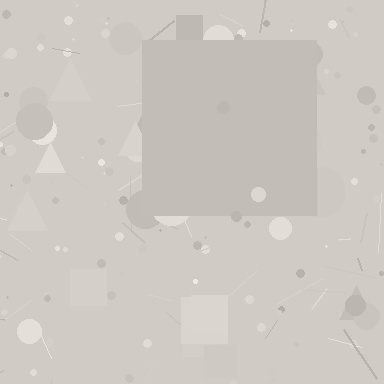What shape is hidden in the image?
A square is hidden in the image.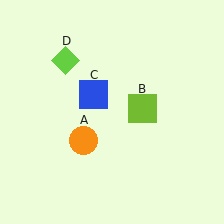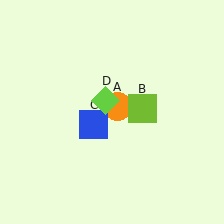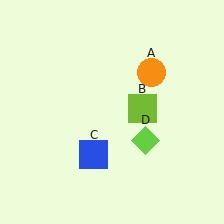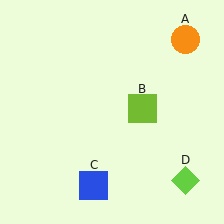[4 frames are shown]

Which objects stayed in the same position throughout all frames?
Lime square (object B) remained stationary.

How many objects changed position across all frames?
3 objects changed position: orange circle (object A), blue square (object C), lime diamond (object D).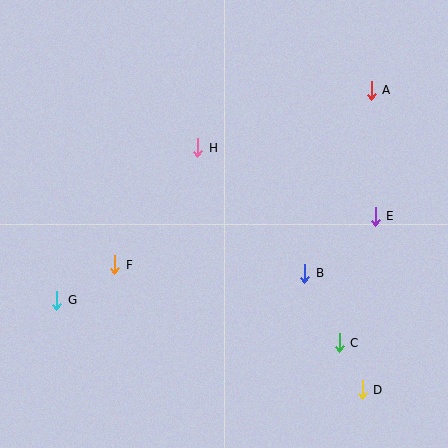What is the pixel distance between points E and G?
The distance between E and G is 330 pixels.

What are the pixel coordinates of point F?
Point F is at (115, 265).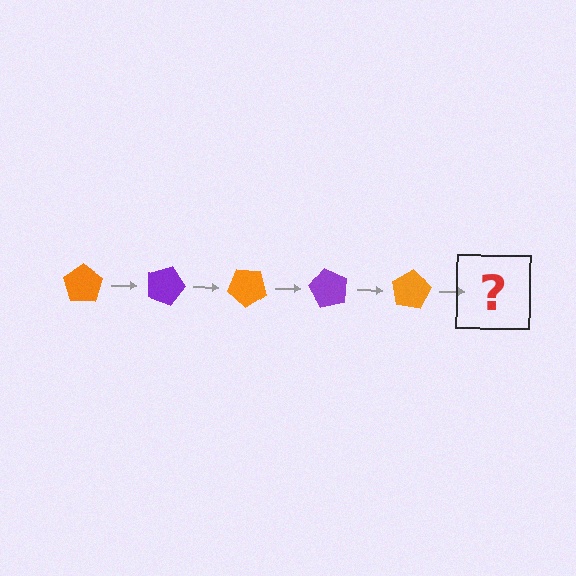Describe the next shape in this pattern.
It should be a purple pentagon, rotated 100 degrees from the start.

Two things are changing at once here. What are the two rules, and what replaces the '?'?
The two rules are that it rotates 20 degrees each step and the color cycles through orange and purple. The '?' should be a purple pentagon, rotated 100 degrees from the start.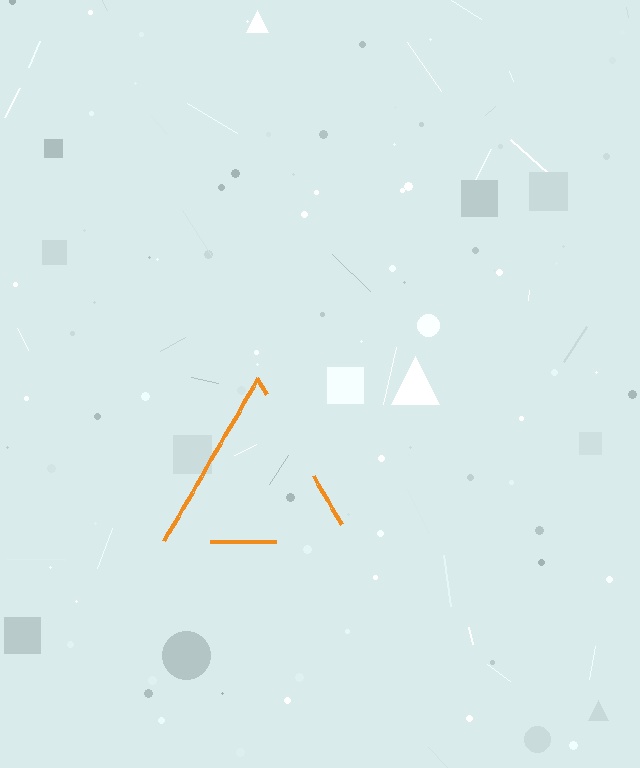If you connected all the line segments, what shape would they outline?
They would outline a triangle.